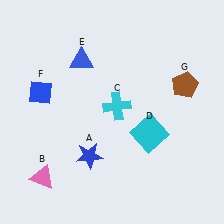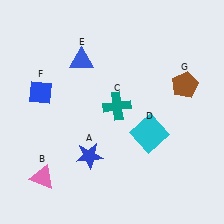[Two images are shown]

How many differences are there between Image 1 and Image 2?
There is 1 difference between the two images.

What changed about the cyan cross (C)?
In Image 1, C is cyan. In Image 2, it changed to teal.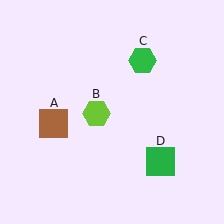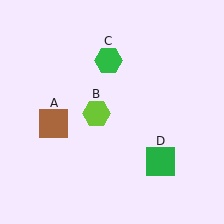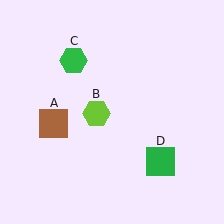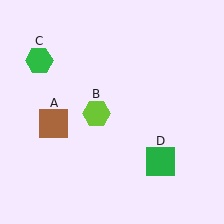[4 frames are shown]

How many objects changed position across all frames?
1 object changed position: green hexagon (object C).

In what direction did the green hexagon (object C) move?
The green hexagon (object C) moved left.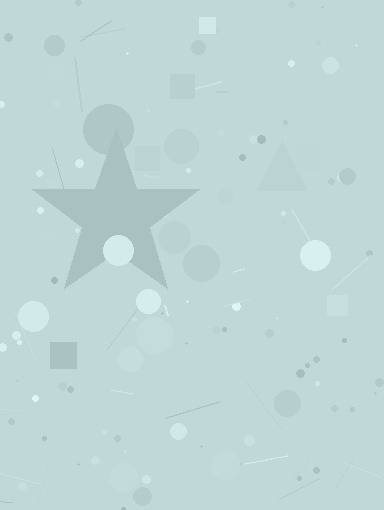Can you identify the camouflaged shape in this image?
The camouflaged shape is a star.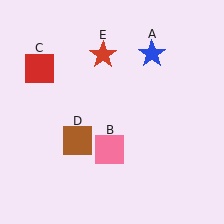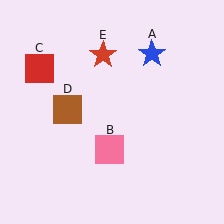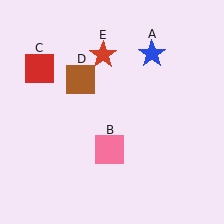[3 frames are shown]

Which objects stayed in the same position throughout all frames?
Blue star (object A) and pink square (object B) and red square (object C) and red star (object E) remained stationary.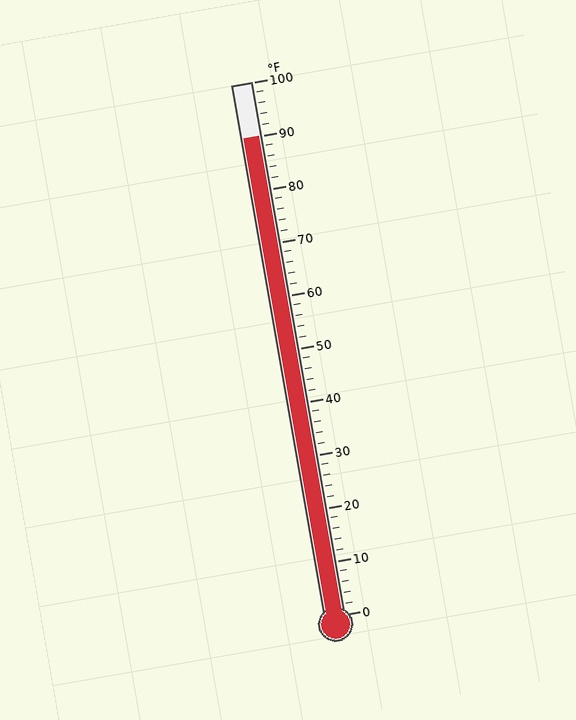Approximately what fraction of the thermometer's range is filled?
The thermometer is filled to approximately 90% of its range.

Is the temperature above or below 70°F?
The temperature is above 70°F.